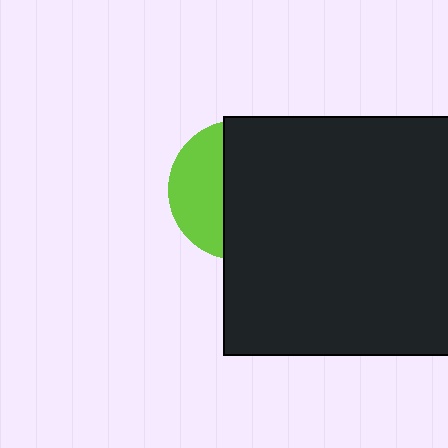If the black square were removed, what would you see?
You would see the complete lime circle.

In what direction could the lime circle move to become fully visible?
The lime circle could move left. That would shift it out from behind the black square entirely.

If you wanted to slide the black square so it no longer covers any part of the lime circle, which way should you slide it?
Slide it right — that is the most direct way to separate the two shapes.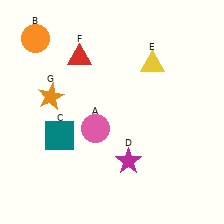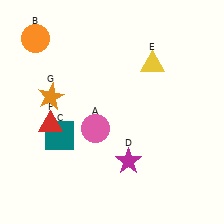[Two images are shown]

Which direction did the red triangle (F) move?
The red triangle (F) moved down.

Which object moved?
The red triangle (F) moved down.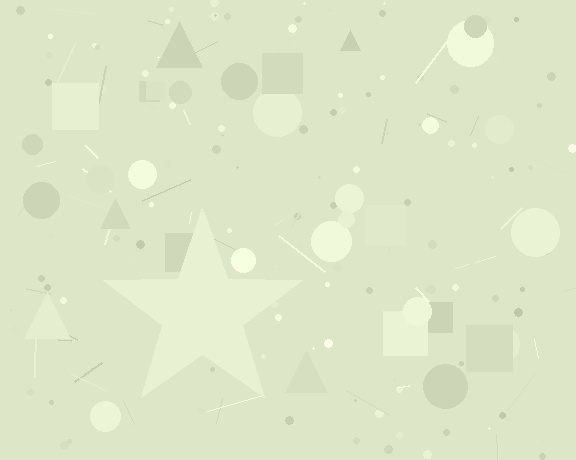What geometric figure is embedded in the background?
A star is embedded in the background.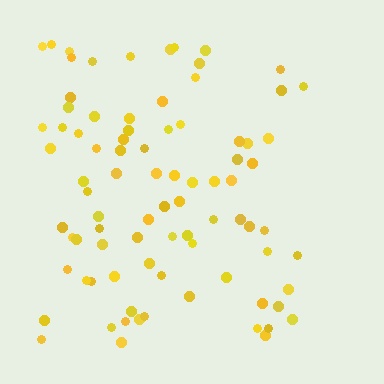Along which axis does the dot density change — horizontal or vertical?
Horizontal.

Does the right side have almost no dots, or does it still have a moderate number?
Still a moderate number, just noticeably fewer than the left.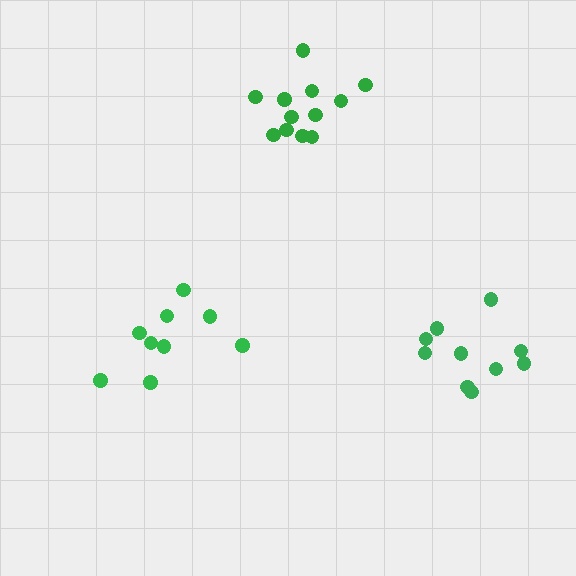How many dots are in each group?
Group 1: 9 dots, Group 2: 10 dots, Group 3: 12 dots (31 total).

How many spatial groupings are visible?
There are 3 spatial groupings.